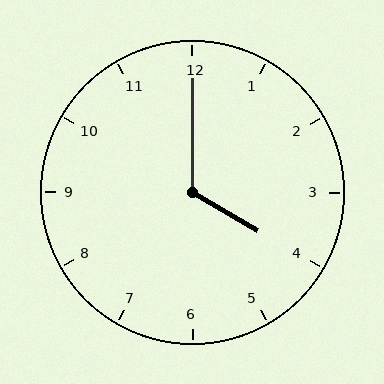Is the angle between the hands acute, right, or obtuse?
It is obtuse.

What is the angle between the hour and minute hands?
Approximately 120 degrees.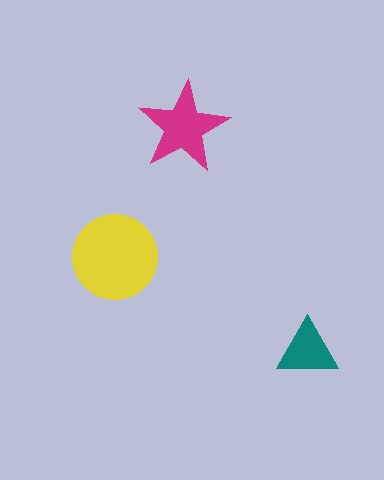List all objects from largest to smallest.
The yellow circle, the magenta star, the teal triangle.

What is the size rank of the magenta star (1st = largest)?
2nd.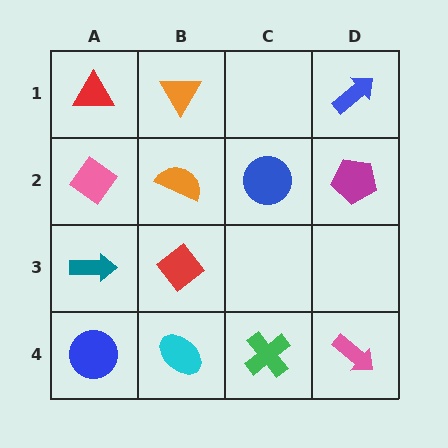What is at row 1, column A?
A red triangle.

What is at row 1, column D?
A blue arrow.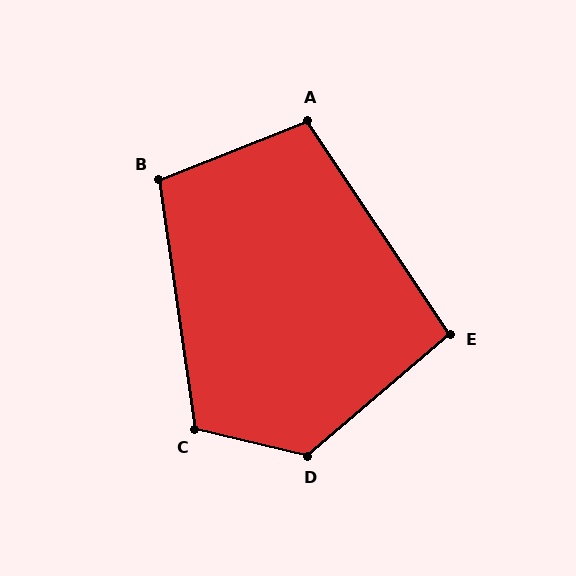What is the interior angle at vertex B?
Approximately 103 degrees (obtuse).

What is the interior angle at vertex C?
Approximately 112 degrees (obtuse).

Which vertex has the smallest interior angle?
E, at approximately 97 degrees.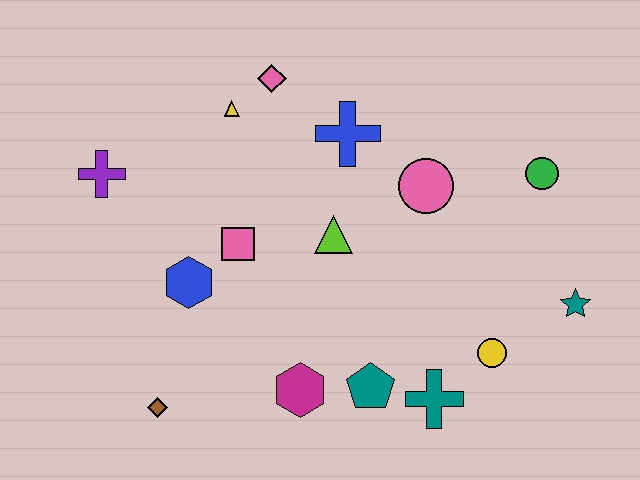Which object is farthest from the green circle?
The brown diamond is farthest from the green circle.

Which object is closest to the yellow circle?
The teal cross is closest to the yellow circle.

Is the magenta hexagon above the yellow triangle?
No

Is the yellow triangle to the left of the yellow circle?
Yes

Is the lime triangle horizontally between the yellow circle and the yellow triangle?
Yes